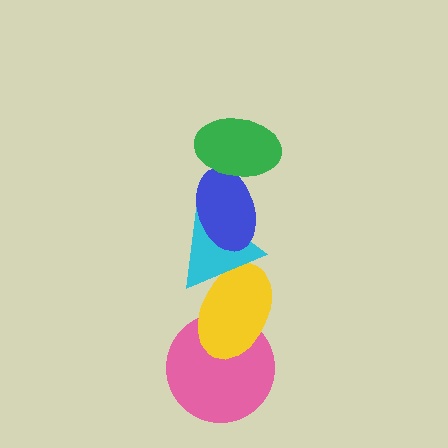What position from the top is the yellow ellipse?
The yellow ellipse is 4th from the top.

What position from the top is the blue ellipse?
The blue ellipse is 2nd from the top.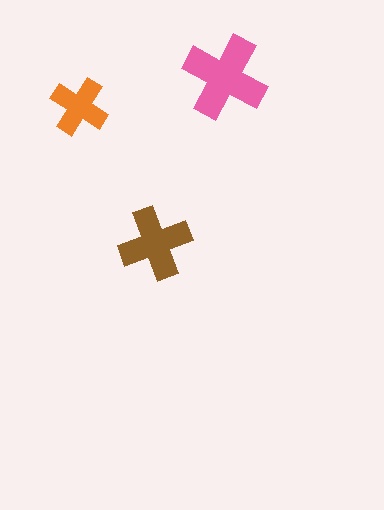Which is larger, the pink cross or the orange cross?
The pink one.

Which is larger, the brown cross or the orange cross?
The brown one.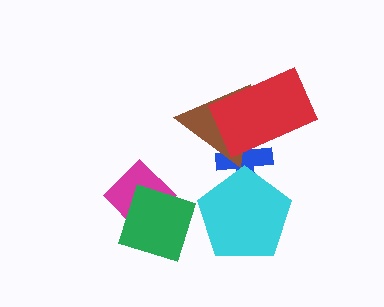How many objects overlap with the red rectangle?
2 objects overlap with the red rectangle.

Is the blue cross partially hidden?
Yes, it is partially covered by another shape.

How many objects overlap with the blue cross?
3 objects overlap with the blue cross.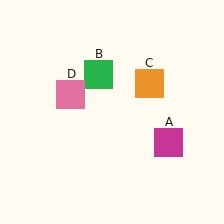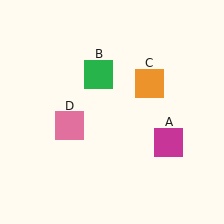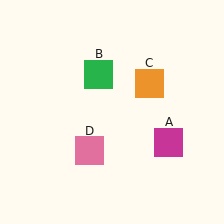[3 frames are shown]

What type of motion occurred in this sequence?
The pink square (object D) rotated counterclockwise around the center of the scene.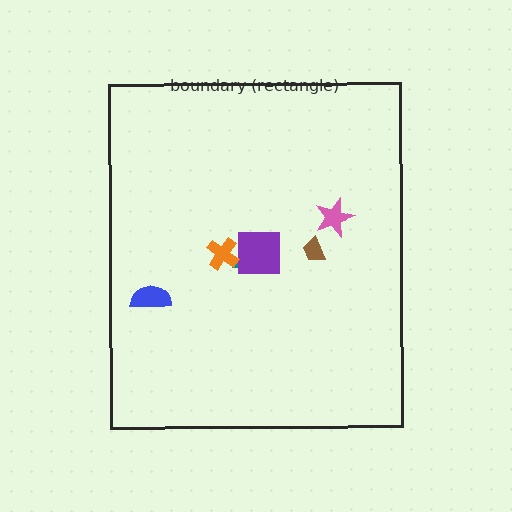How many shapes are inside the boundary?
6 inside, 0 outside.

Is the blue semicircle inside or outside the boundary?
Inside.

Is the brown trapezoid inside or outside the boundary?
Inside.